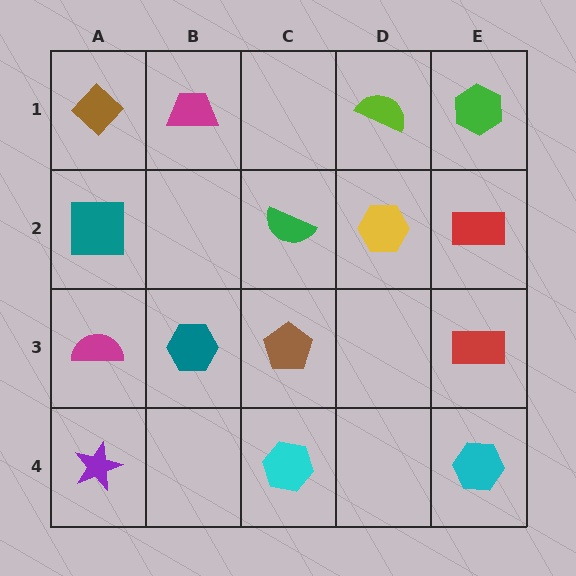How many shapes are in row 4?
3 shapes.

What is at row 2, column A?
A teal square.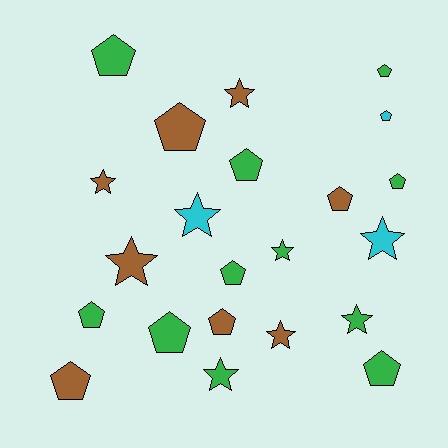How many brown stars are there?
There are 4 brown stars.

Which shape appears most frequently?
Pentagon, with 13 objects.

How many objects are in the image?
There are 22 objects.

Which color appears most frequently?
Green, with 11 objects.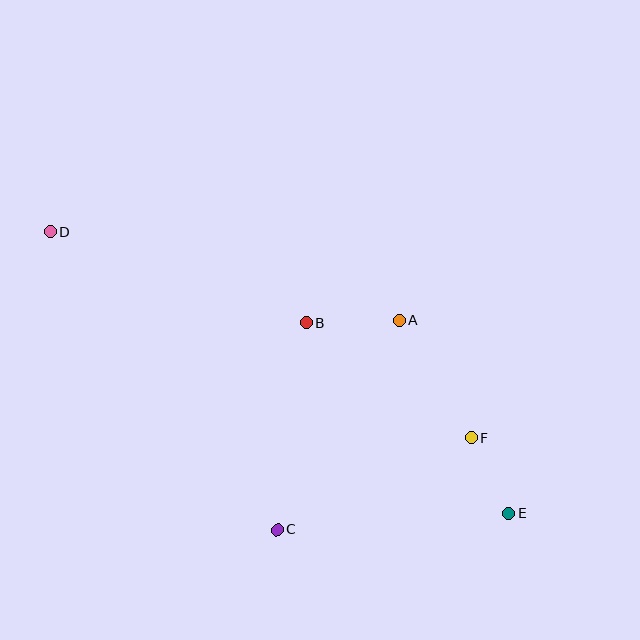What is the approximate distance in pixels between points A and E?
The distance between A and E is approximately 222 pixels.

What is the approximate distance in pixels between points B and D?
The distance between B and D is approximately 272 pixels.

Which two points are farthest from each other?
Points D and E are farthest from each other.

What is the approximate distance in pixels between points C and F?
The distance between C and F is approximately 215 pixels.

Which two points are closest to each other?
Points E and F are closest to each other.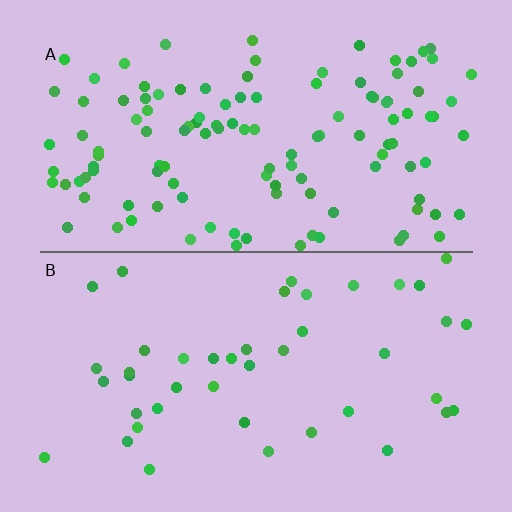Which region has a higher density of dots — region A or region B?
A (the top).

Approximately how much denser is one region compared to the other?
Approximately 2.8× — region A over region B.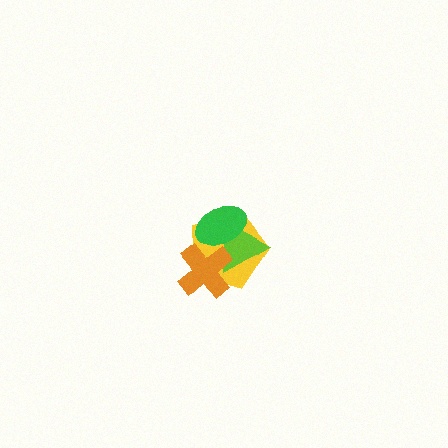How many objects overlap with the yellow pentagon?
3 objects overlap with the yellow pentagon.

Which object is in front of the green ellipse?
The orange cross is in front of the green ellipse.